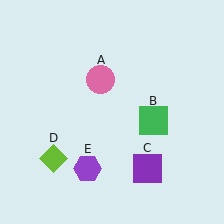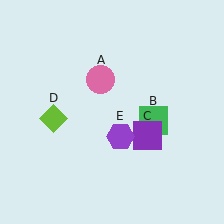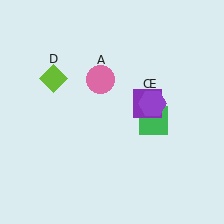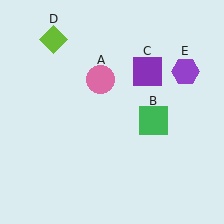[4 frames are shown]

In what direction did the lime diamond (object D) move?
The lime diamond (object D) moved up.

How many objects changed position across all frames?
3 objects changed position: purple square (object C), lime diamond (object D), purple hexagon (object E).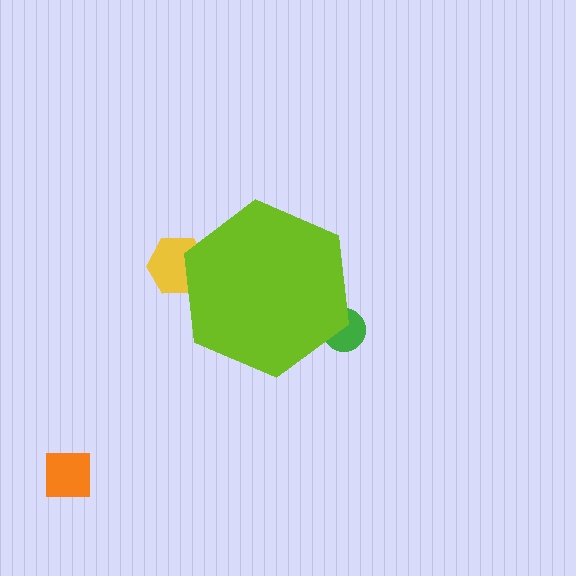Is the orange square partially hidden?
No, the orange square is fully visible.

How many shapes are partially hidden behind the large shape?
2 shapes are partially hidden.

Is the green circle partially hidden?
Yes, the green circle is partially hidden behind the lime hexagon.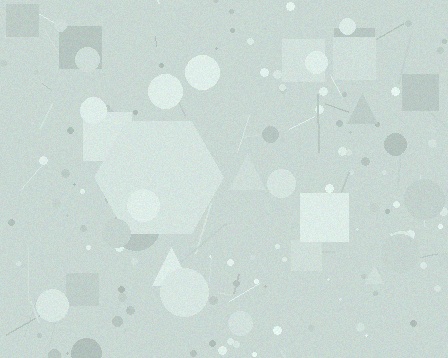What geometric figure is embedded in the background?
A hexagon is embedded in the background.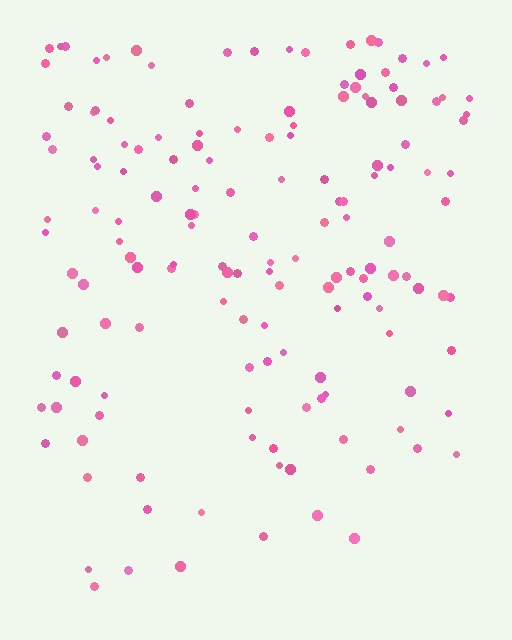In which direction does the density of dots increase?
From bottom to top, with the top side densest.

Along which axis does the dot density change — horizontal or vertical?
Vertical.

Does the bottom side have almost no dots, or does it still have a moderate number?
Still a moderate number, just noticeably fewer than the top.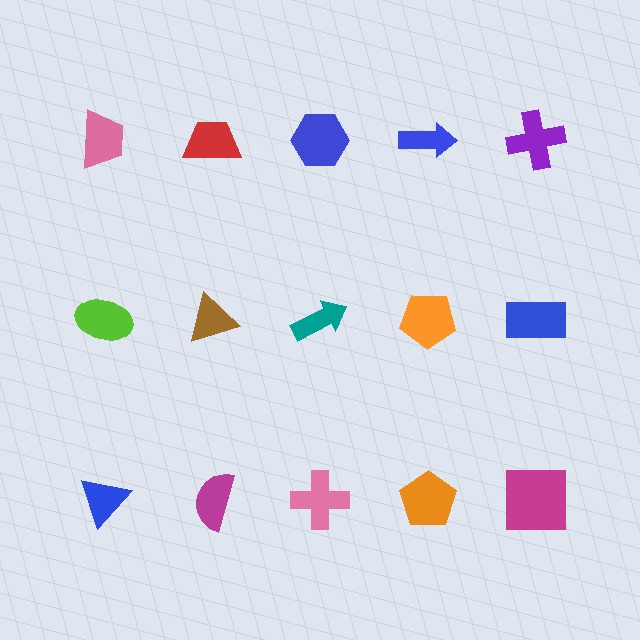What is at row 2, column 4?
An orange pentagon.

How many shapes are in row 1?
5 shapes.